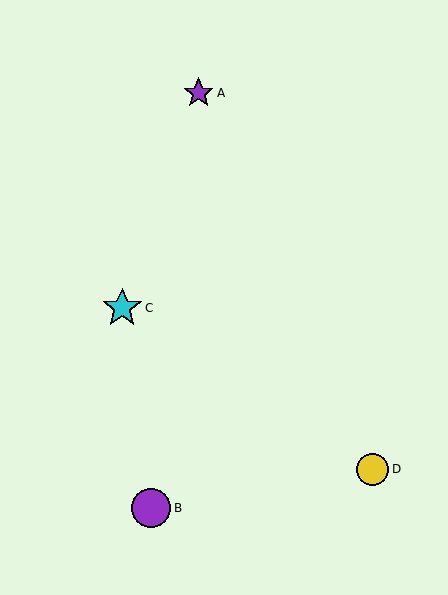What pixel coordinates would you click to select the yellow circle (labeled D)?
Click at (373, 469) to select the yellow circle D.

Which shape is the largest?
The purple circle (labeled B) is the largest.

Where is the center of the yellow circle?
The center of the yellow circle is at (373, 469).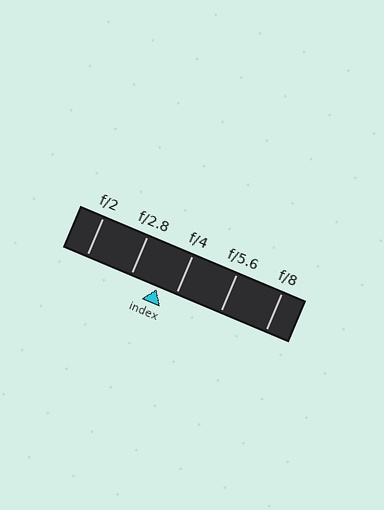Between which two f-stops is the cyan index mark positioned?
The index mark is between f/2.8 and f/4.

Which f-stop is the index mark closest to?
The index mark is closest to f/4.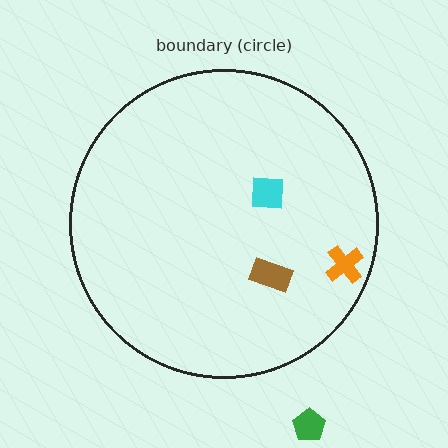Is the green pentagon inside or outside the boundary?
Outside.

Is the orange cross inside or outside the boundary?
Inside.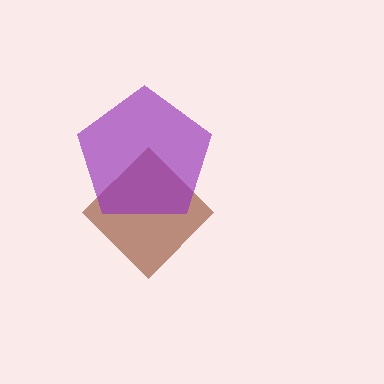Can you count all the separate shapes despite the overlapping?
Yes, there are 2 separate shapes.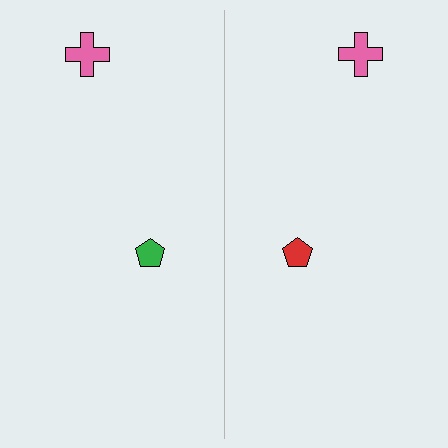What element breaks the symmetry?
The red pentagon on the right side breaks the symmetry — its mirror counterpart is green.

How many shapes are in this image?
There are 4 shapes in this image.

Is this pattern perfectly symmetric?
No, the pattern is not perfectly symmetric. The red pentagon on the right side breaks the symmetry — its mirror counterpart is green.